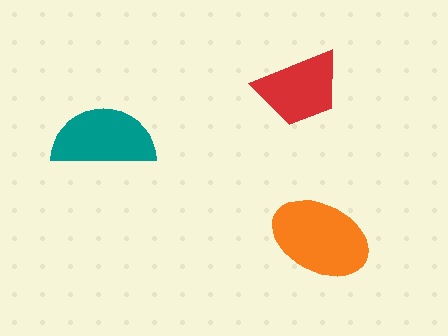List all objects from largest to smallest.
The orange ellipse, the teal semicircle, the red trapezoid.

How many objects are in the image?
There are 3 objects in the image.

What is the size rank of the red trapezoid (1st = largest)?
3rd.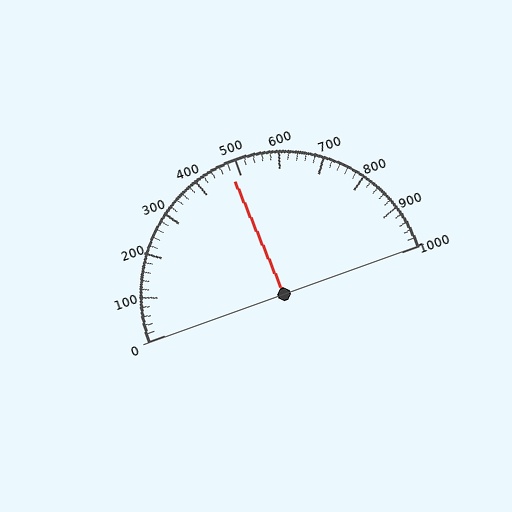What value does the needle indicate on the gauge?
The needle indicates approximately 480.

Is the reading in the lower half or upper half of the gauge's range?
The reading is in the lower half of the range (0 to 1000).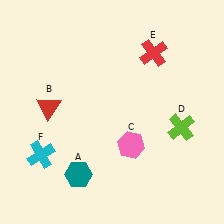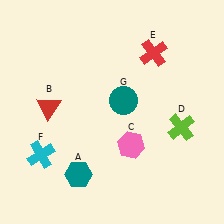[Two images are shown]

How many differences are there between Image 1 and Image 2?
There is 1 difference between the two images.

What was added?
A teal circle (G) was added in Image 2.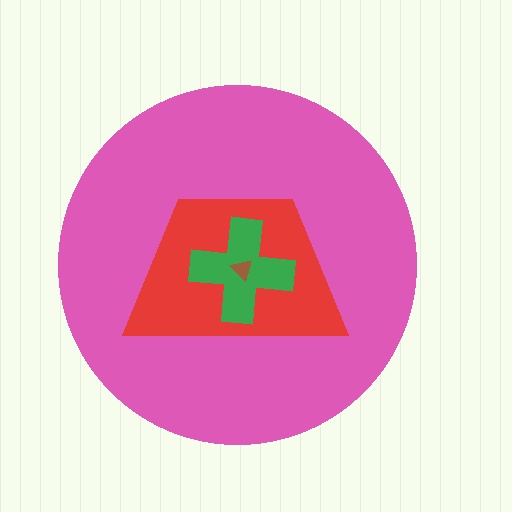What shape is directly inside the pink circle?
The red trapezoid.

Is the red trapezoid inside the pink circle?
Yes.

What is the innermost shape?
The brown triangle.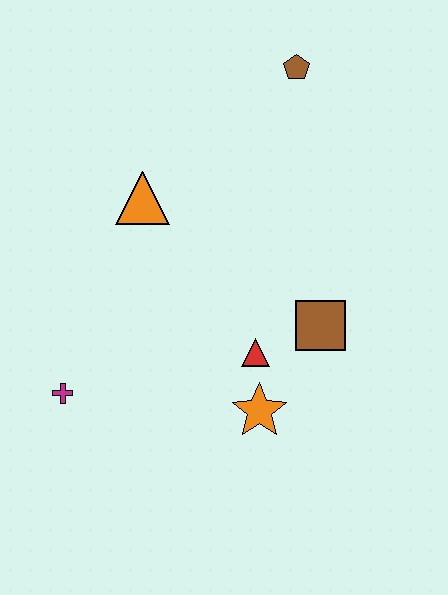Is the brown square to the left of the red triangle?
No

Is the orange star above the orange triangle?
No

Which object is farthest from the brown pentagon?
The magenta cross is farthest from the brown pentagon.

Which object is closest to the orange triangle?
The red triangle is closest to the orange triangle.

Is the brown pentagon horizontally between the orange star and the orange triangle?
No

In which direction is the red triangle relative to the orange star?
The red triangle is above the orange star.